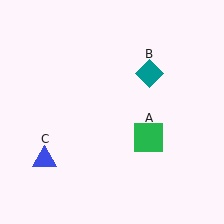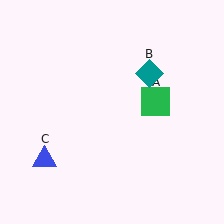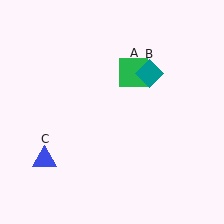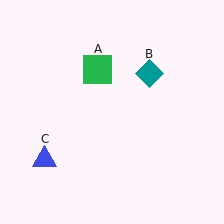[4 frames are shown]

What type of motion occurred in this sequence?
The green square (object A) rotated counterclockwise around the center of the scene.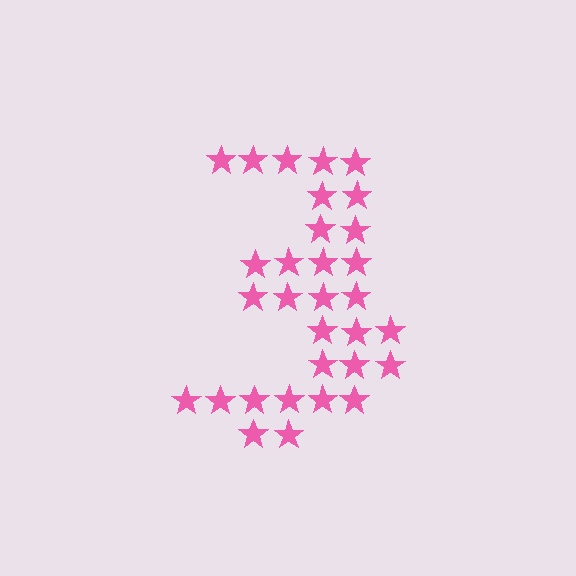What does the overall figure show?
The overall figure shows the digit 3.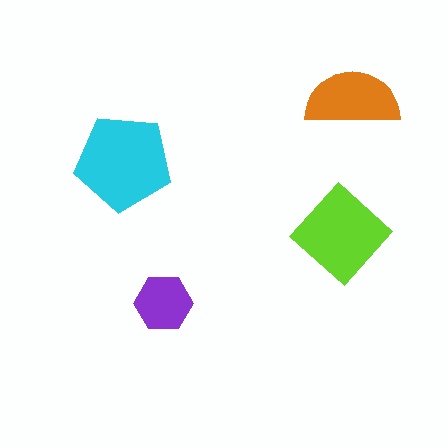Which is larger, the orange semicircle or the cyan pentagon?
The cyan pentagon.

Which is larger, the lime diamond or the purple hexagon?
The lime diamond.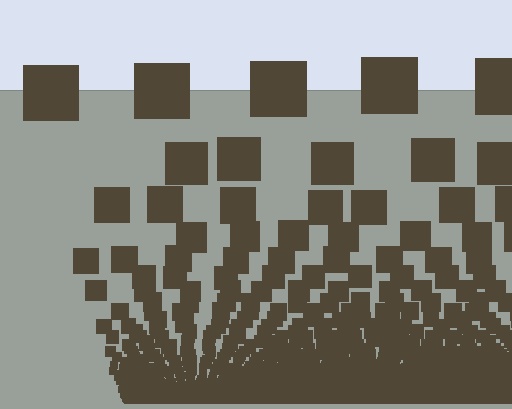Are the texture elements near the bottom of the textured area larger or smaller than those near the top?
Smaller. The gradient is inverted — elements near the bottom are smaller and denser.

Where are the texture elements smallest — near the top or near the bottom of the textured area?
Near the bottom.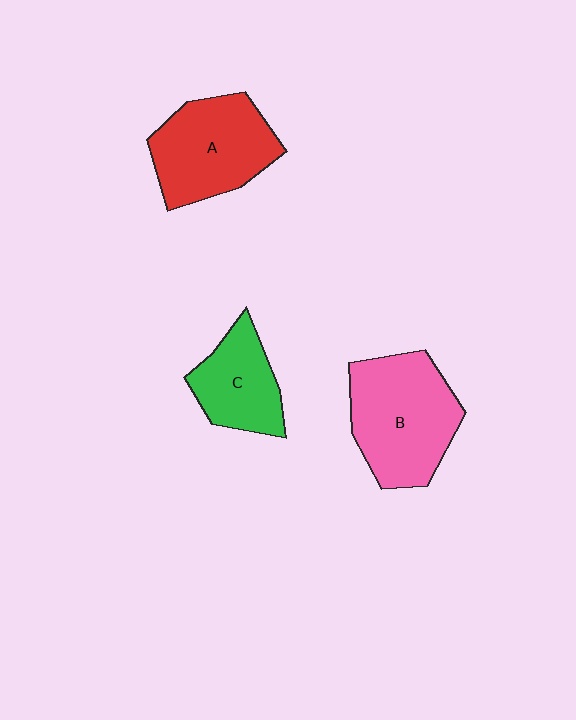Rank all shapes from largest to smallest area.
From largest to smallest: B (pink), A (red), C (green).